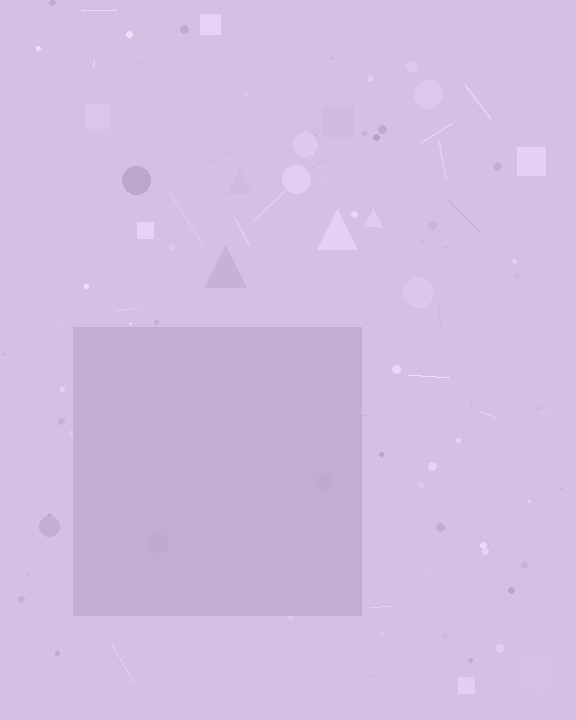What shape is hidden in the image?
A square is hidden in the image.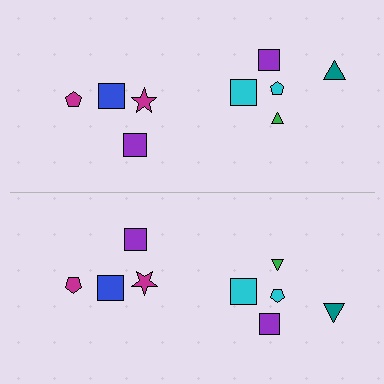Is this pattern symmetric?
Yes, this pattern has bilateral (reflection) symmetry.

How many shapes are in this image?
There are 18 shapes in this image.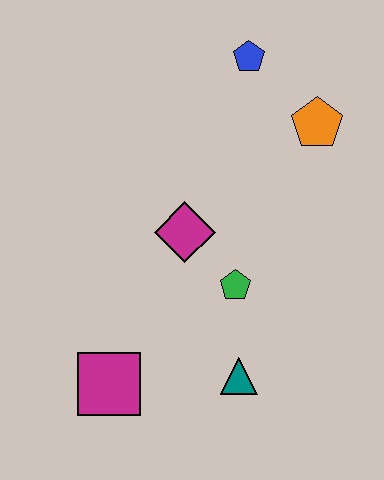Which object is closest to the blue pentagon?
The orange pentagon is closest to the blue pentagon.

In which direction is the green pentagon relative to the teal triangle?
The green pentagon is above the teal triangle.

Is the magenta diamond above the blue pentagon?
No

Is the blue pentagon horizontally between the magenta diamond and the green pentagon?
No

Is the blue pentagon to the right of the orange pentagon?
No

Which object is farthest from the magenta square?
The blue pentagon is farthest from the magenta square.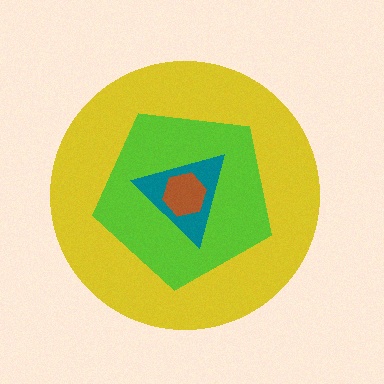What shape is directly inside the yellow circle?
The lime pentagon.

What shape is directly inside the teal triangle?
The brown hexagon.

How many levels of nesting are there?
4.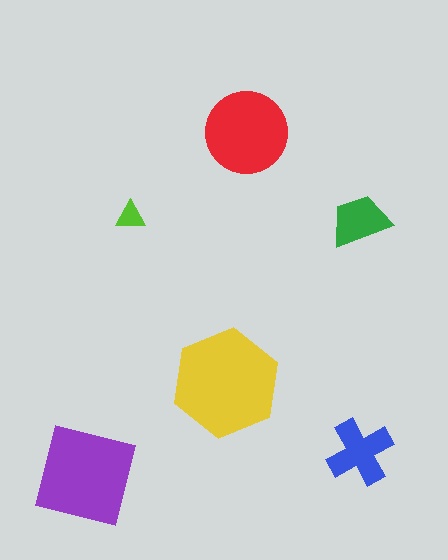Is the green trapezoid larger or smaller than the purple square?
Smaller.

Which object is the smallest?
The lime triangle.